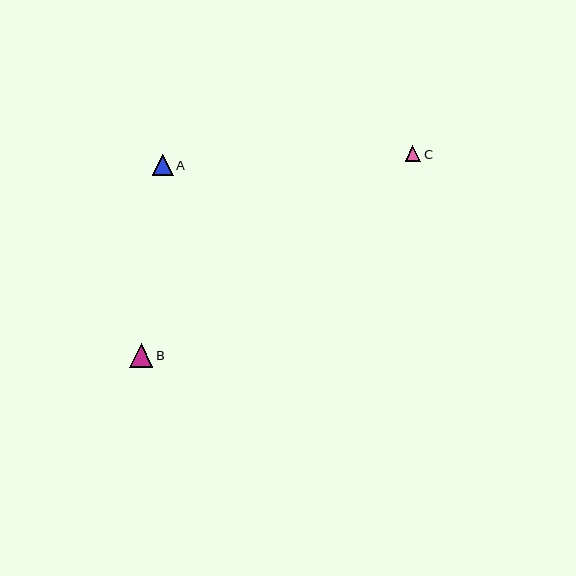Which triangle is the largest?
Triangle B is the largest with a size of approximately 23 pixels.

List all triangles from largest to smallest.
From largest to smallest: B, A, C.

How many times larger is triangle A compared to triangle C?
Triangle A is approximately 1.4 times the size of triangle C.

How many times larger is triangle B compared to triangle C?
Triangle B is approximately 1.5 times the size of triangle C.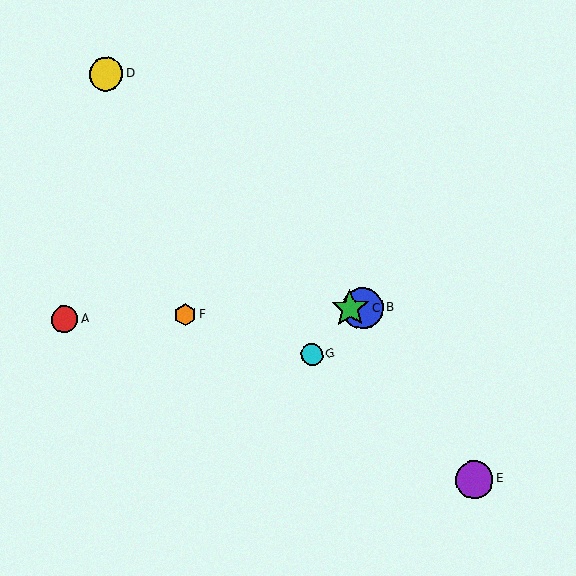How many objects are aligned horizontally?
4 objects (A, B, C, F) are aligned horizontally.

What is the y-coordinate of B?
Object B is at y≈308.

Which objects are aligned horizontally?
Objects A, B, C, F are aligned horizontally.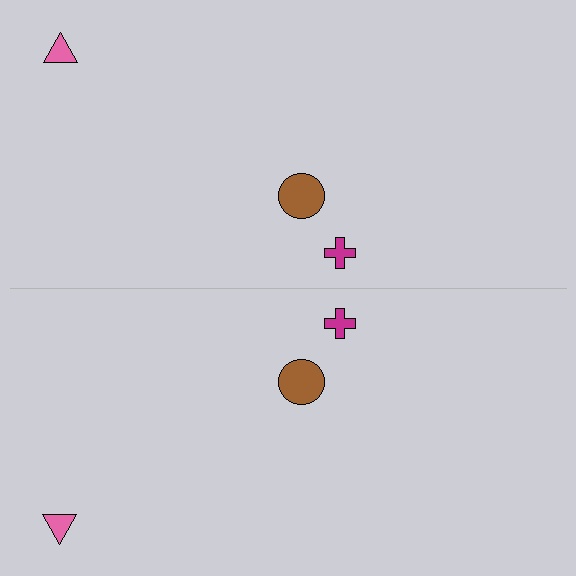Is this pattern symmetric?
Yes, this pattern has bilateral (reflection) symmetry.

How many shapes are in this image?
There are 6 shapes in this image.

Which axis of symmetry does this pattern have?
The pattern has a horizontal axis of symmetry running through the center of the image.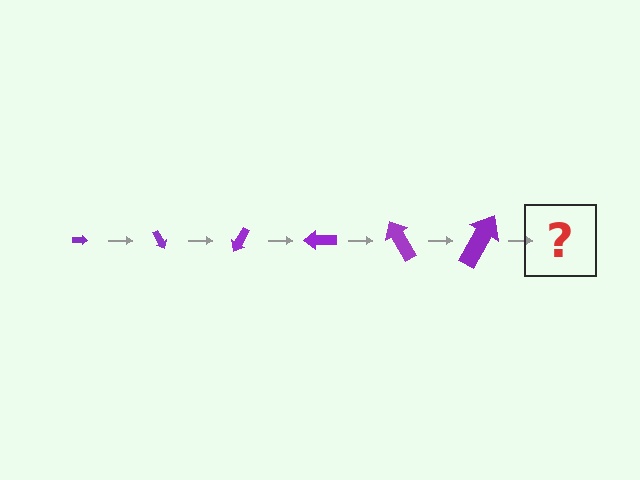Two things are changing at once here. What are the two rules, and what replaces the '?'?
The two rules are that the arrow grows larger each step and it rotates 60 degrees each step. The '?' should be an arrow, larger than the previous one and rotated 360 degrees from the start.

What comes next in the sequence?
The next element should be an arrow, larger than the previous one and rotated 360 degrees from the start.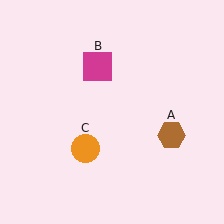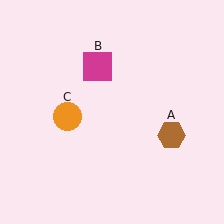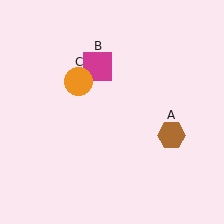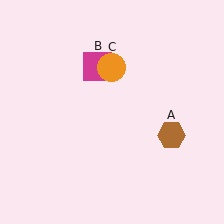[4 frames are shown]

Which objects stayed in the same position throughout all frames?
Brown hexagon (object A) and magenta square (object B) remained stationary.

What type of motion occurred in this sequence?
The orange circle (object C) rotated clockwise around the center of the scene.